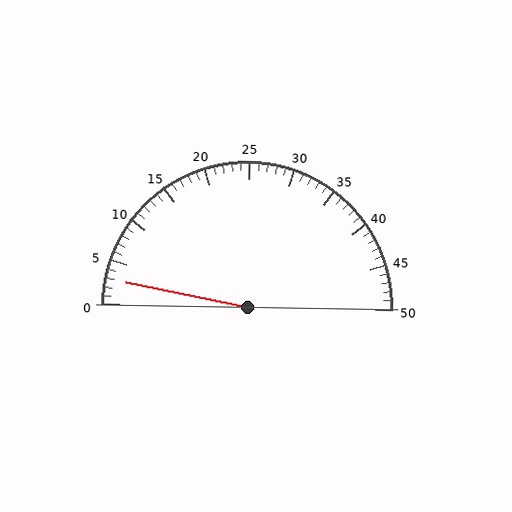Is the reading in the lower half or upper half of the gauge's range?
The reading is in the lower half of the range (0 to 50).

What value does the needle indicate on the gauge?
The needle indicates approximately 3.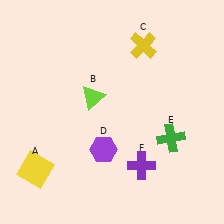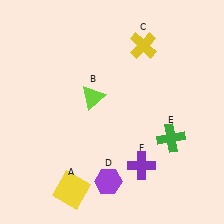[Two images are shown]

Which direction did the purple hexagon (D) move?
The purple hexagon (D) moved down.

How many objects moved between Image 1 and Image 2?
2 objects moved between the two images.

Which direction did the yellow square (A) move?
The yellow square (A) moved right.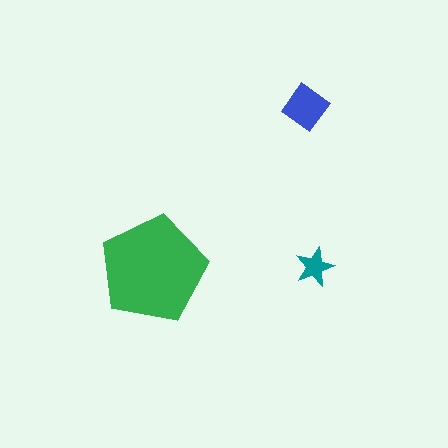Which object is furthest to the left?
The green pentagon is leftmost.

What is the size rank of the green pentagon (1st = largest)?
1st.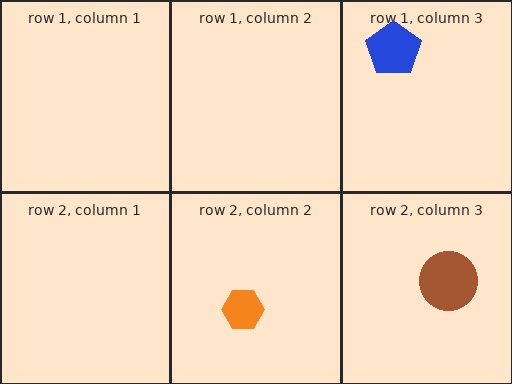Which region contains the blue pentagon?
The row 1, column 3 region.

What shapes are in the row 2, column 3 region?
The lime rectangle, the brown circle.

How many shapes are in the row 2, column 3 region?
2.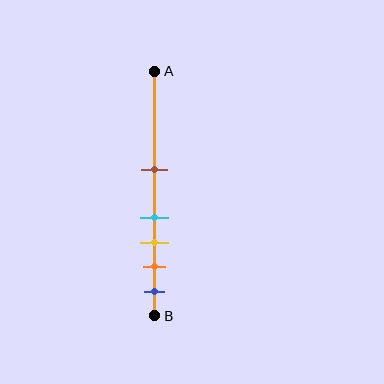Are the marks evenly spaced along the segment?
No, the marks are not evenly spaced.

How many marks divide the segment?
There are 5 marks dividing the segment.